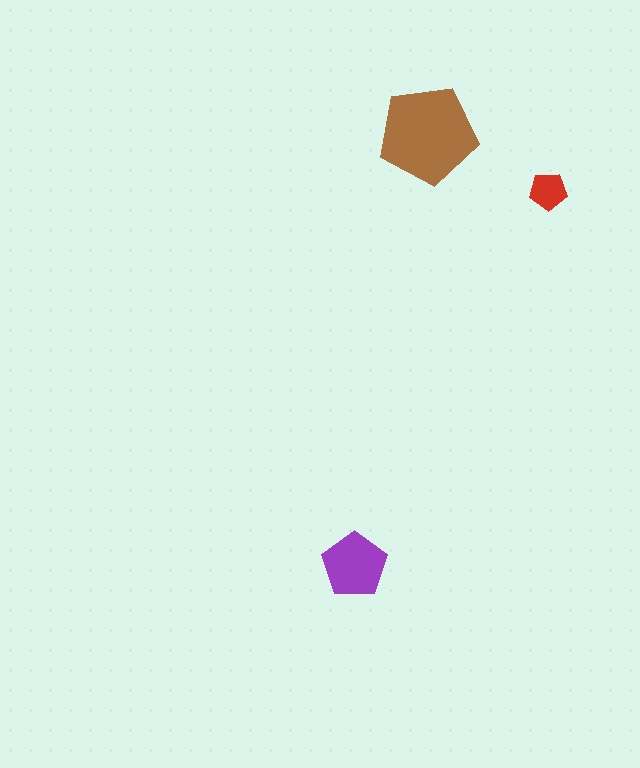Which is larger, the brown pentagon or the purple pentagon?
The brown one.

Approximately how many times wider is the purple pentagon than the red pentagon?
About 1.5 times wider.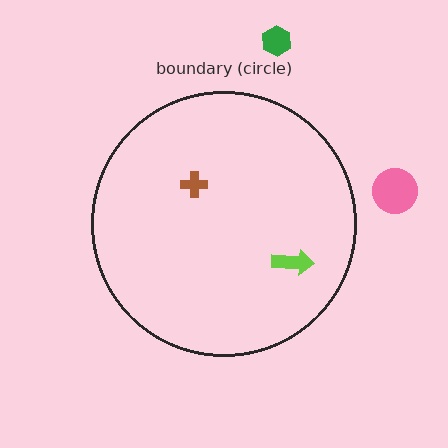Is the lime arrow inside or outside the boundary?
Inside.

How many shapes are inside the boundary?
2 inside, 2 outside.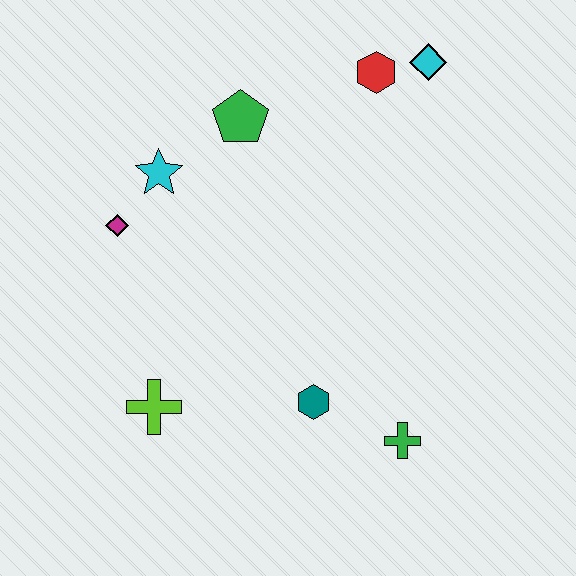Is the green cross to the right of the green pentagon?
Yes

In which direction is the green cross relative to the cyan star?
The green cross is below the cyan star.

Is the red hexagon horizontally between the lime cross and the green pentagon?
No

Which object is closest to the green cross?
The teal hexagon is closest to the green cross.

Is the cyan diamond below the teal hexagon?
No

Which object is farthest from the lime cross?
The cyan diamond is farthest from the lime cross.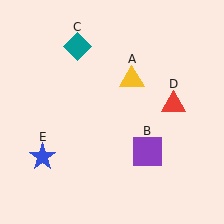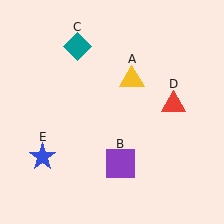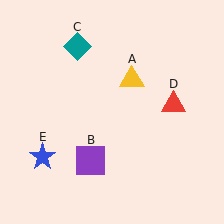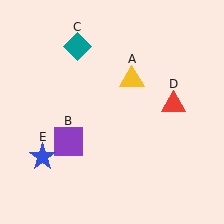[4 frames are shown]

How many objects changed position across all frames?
1 object changed position: purple square (object B).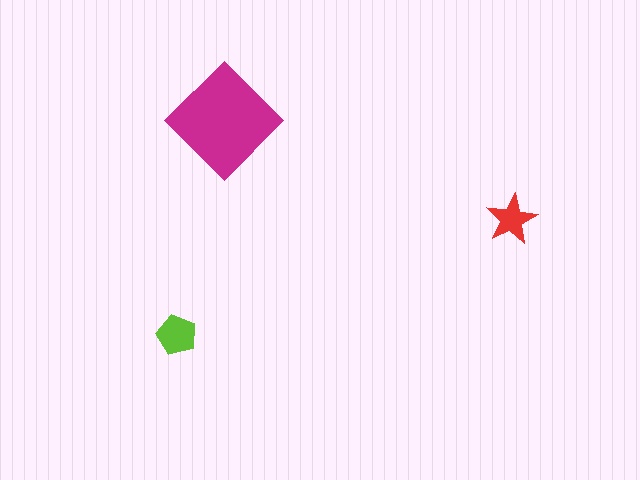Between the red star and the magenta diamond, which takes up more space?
The magenta diamond.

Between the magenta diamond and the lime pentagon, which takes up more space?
The magenta diamond.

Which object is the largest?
The magenta diamond.